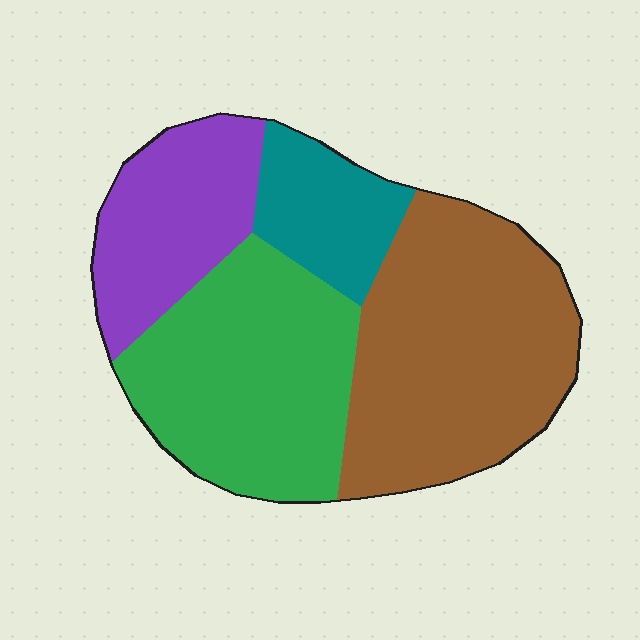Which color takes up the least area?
Teal, at roughly 10%.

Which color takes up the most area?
Brown, at roughly 35%.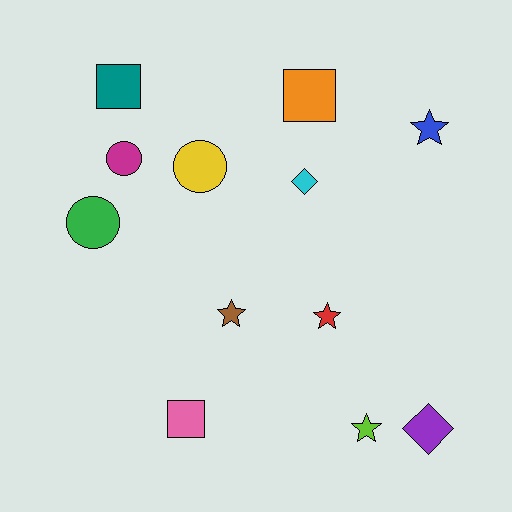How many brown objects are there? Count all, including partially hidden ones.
There is 1 brown object.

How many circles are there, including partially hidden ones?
There are 3 circles.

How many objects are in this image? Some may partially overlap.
There are 12 objects.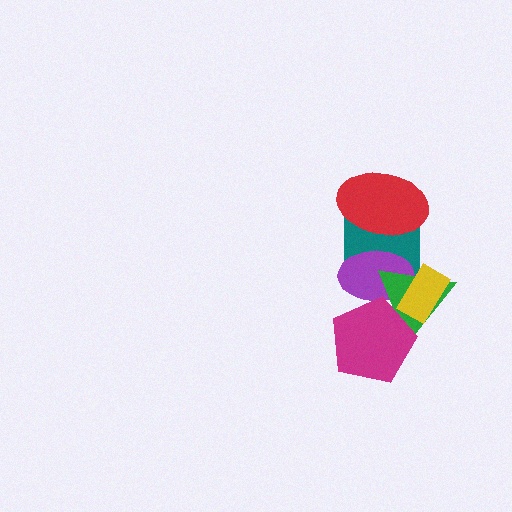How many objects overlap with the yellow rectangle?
2 objects overlap with the yellow rectangle.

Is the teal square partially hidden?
Yes, it is partially covered by another shape.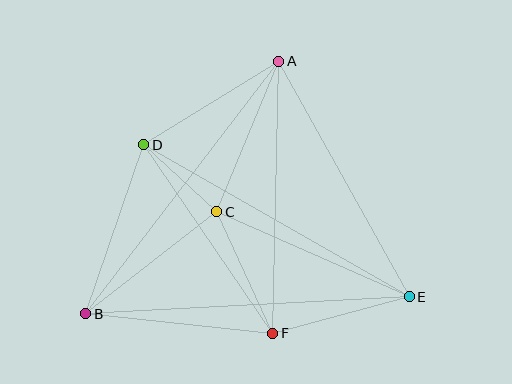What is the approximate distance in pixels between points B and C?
The distance between B and C is approximately 166 pixels.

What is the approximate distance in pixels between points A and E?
The distance between A and E is approximately 269 pixels.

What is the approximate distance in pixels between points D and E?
The distance between D and E is approximately 306 pixels.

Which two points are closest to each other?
Points C and D are closest to each other.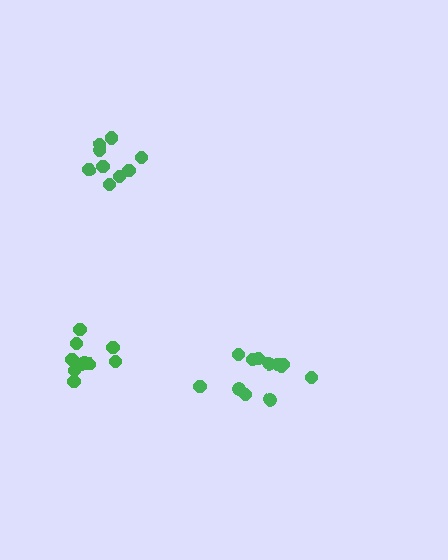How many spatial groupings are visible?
There are 3 spatial groupings.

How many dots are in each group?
Group 1: 12 dots, Group 2: 9 dots, Group 3: 10 dots (31 total).